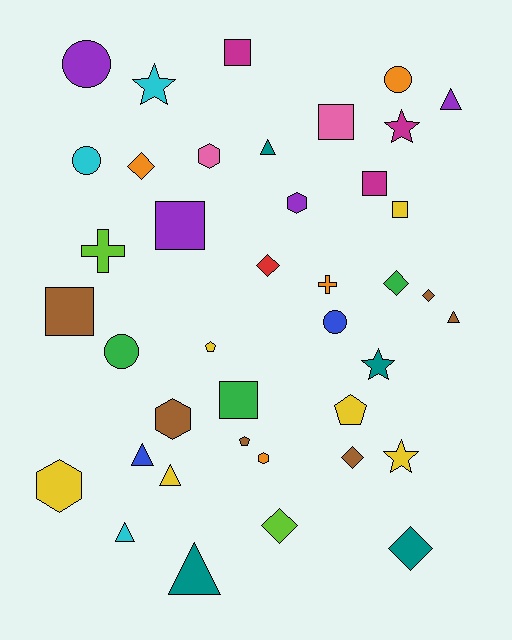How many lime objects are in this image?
There are 2 lime objects.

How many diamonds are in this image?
There are 7 diamonds.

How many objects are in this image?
There are 40 objects.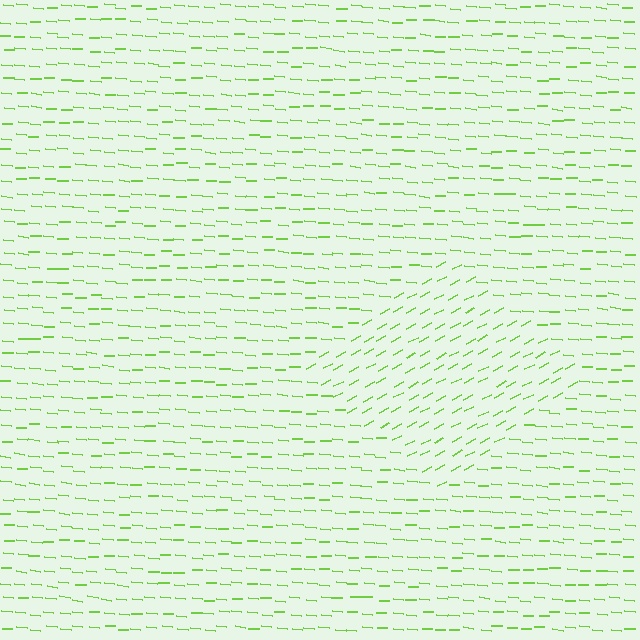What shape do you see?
I see a diamond.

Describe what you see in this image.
The image is filled with small lime line segments. A diamond region in the image has lines oriented differently from the surrounding lines, creating a visible texture boundary.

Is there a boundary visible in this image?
Yes, there is a texture boundary formed by a change in line orientation.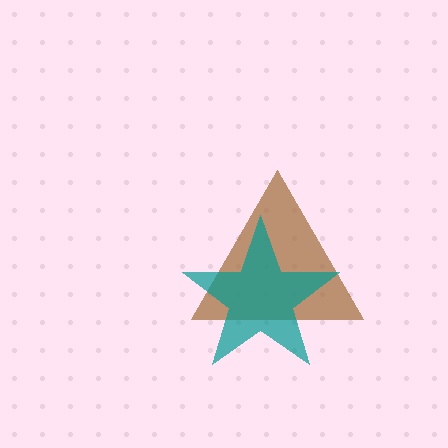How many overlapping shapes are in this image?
There are 2 overlapping shapes in the image.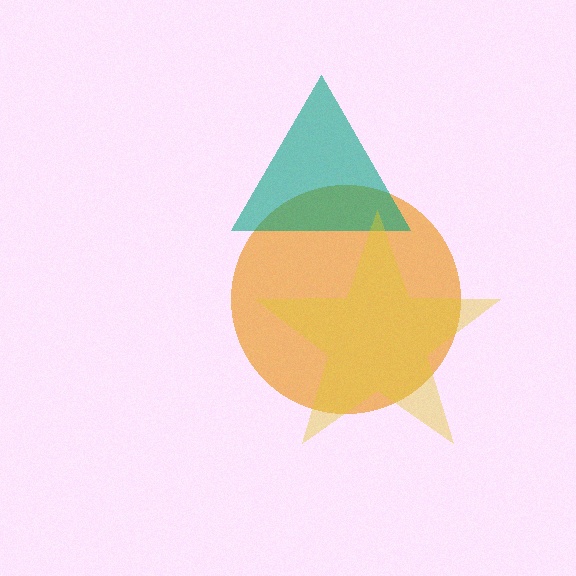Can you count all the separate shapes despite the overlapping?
Yes, there are 3 separate shapes.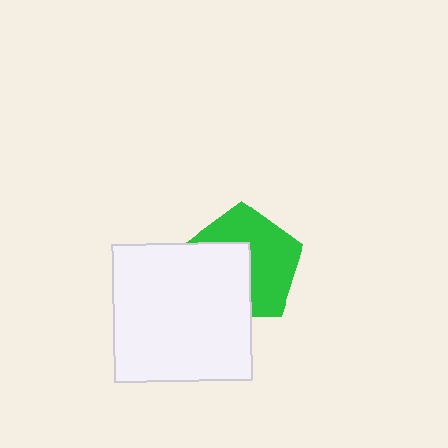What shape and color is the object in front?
The object in front is a white square.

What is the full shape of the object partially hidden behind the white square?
The partially hidden object is a green pentagon.